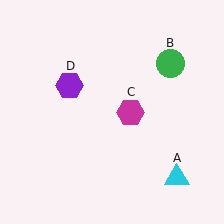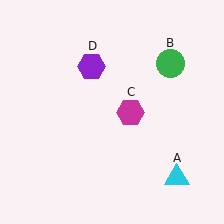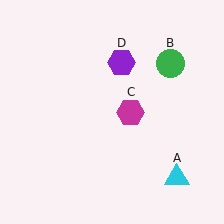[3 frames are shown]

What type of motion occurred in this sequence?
The purple hexagon (object D) rotated clockwise around the center of the scene.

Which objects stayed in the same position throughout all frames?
Cyan triangle (object A) and green circle (object B) and magenta hexagon (object C) remained stationary.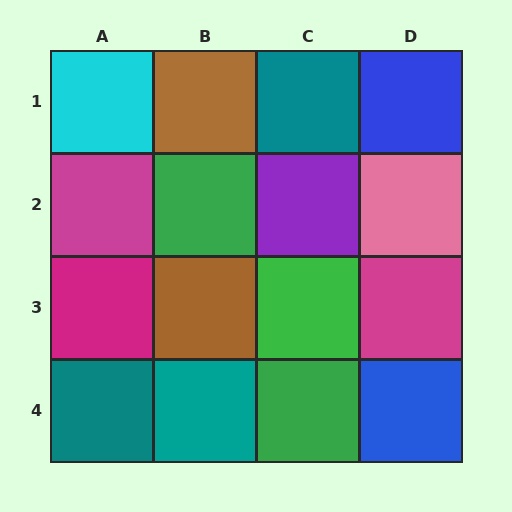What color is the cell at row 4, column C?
Green.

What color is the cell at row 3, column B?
Brown.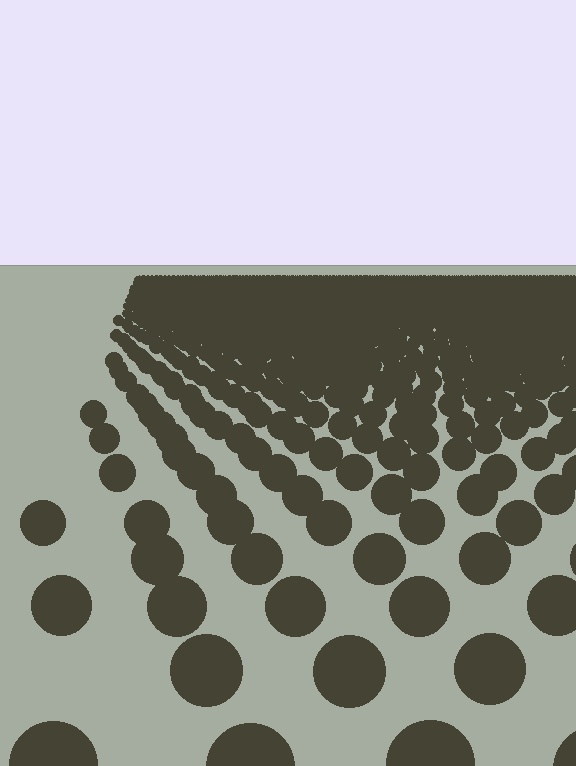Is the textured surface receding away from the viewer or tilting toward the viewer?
The surface is receding away from the viewer. Texture elements get smaller and denser toward the top.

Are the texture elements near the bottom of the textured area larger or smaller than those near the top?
Larger. Near the bottom, elements are closer to the viewer and appear at a bigger on-screen size.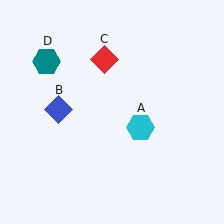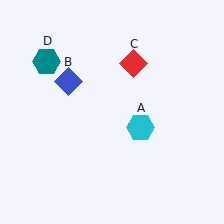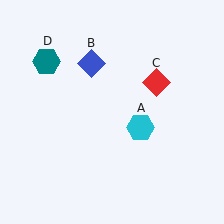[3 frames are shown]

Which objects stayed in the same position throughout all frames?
Cyan hexagon (object A) and teal hexagon (object D) remained stationary.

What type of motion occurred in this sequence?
The blue diamond (object B), red diamond (object C) rotated clockwise around the center of the scene.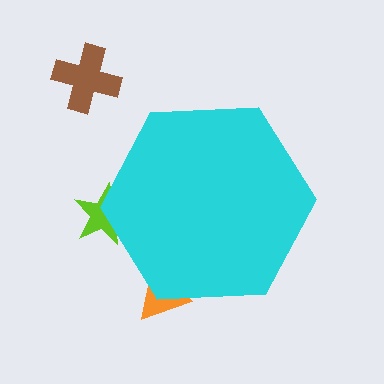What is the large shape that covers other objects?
A cyan hexagon.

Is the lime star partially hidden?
Yes, the lime star is partially hidden behind the cyan hexagon.